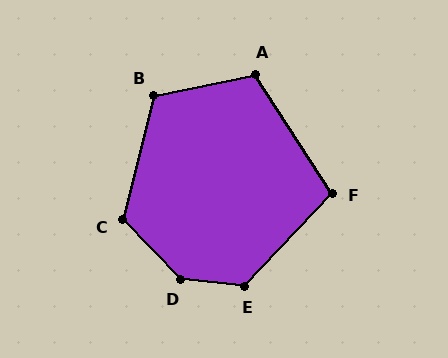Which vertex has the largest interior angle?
D, at approximately 141 degrees.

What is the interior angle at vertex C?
Approximately 122 degrees (obtuse).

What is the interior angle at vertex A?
Approximately 111 degrees (obtuse).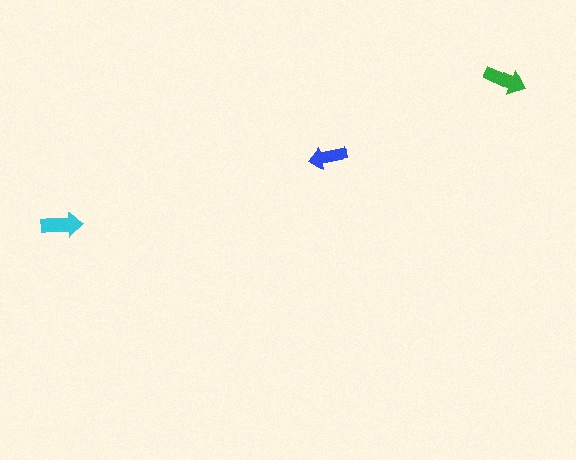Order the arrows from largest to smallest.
the green one, the cyan one, the blue one.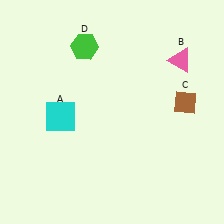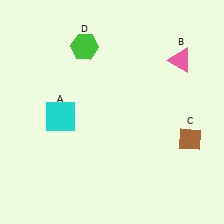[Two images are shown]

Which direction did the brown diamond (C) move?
The brown diamond (C) moved down.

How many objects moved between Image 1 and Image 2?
1 object moved between the two images.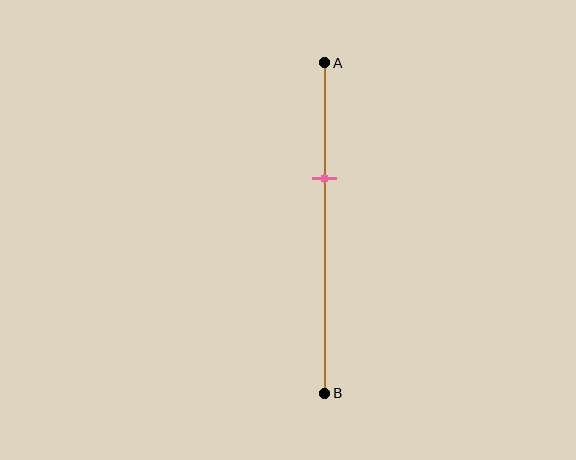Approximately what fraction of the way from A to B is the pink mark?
The pink mark is approximately 35% of the way from A to B.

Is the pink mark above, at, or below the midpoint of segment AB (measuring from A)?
The pink mark is above the midpoint of segment AB.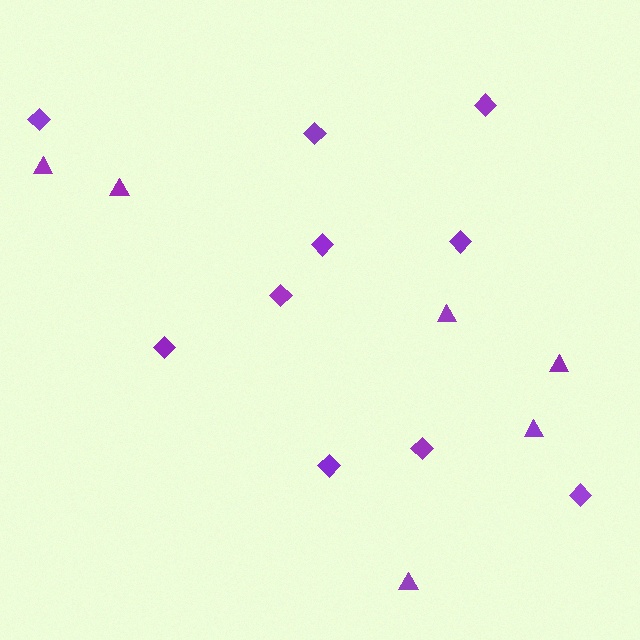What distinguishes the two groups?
There are 2 groups: one group of diamonds (10) and one group of triangles (6).